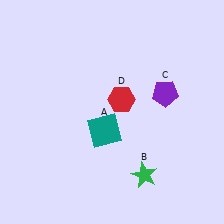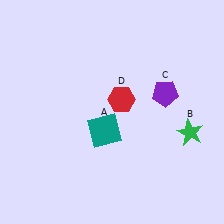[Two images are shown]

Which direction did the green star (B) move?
The green star (B) moved right.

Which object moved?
The green star (B) moved right.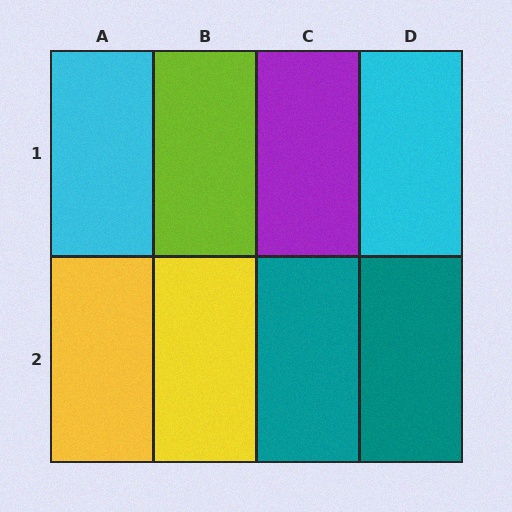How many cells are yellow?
2 cells are yellow.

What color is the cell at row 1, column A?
Cyan.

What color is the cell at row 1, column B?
Lime.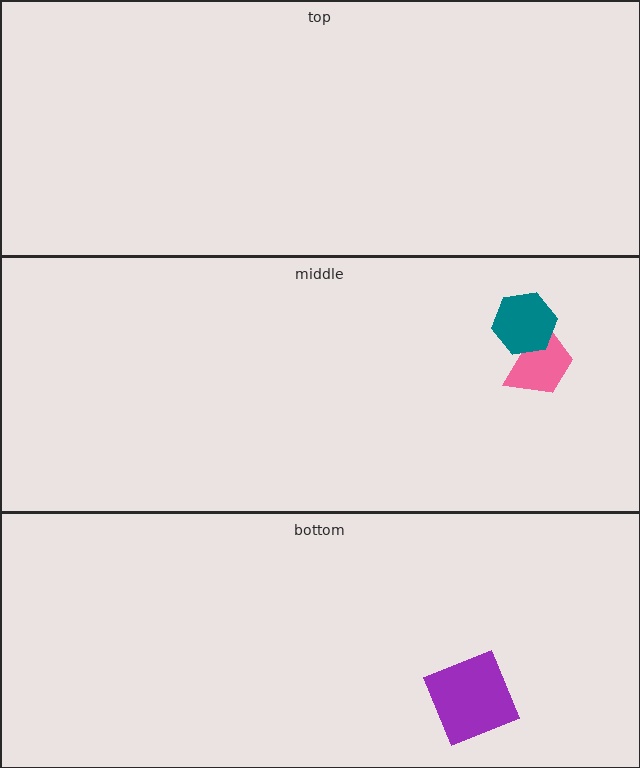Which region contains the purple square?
The bottom region.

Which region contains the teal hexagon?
The middle region.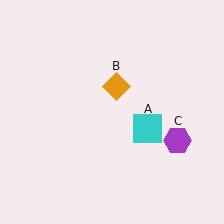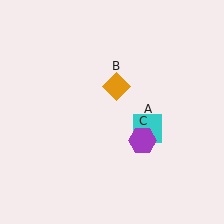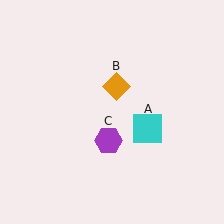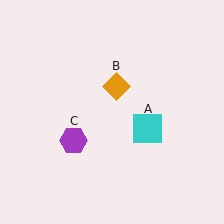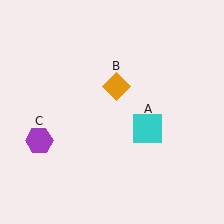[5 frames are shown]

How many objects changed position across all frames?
1 object changed position: purple hexagon (object C).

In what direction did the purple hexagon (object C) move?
The purple hexagon (object C) moved left.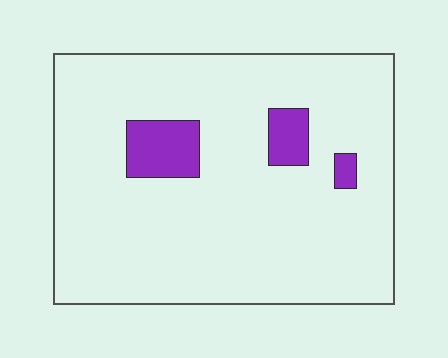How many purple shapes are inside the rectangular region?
3.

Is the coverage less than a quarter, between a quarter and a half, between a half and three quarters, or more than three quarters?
Less than a quarter.